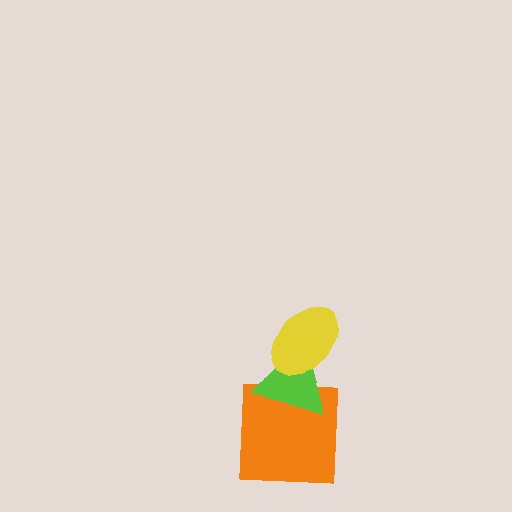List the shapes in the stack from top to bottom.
From top to bottom: the yellow ellipse, the lime triangle, the orange square.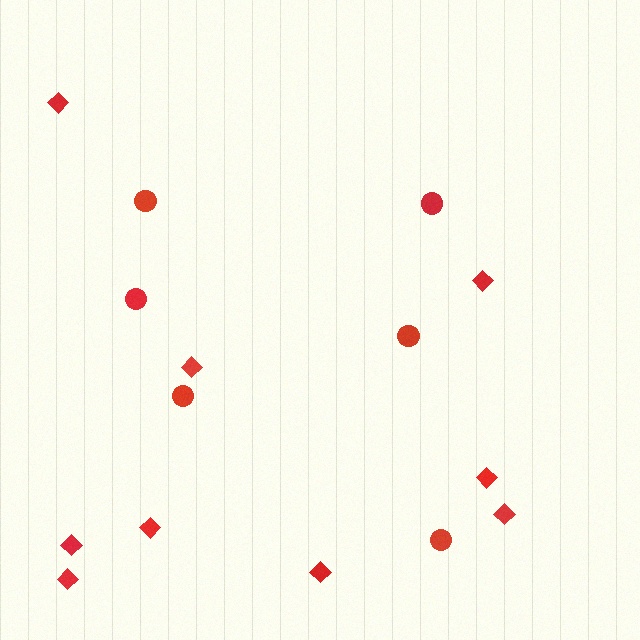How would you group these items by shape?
There are 2 groups: one group of circles (6) and one group of diamonds (9).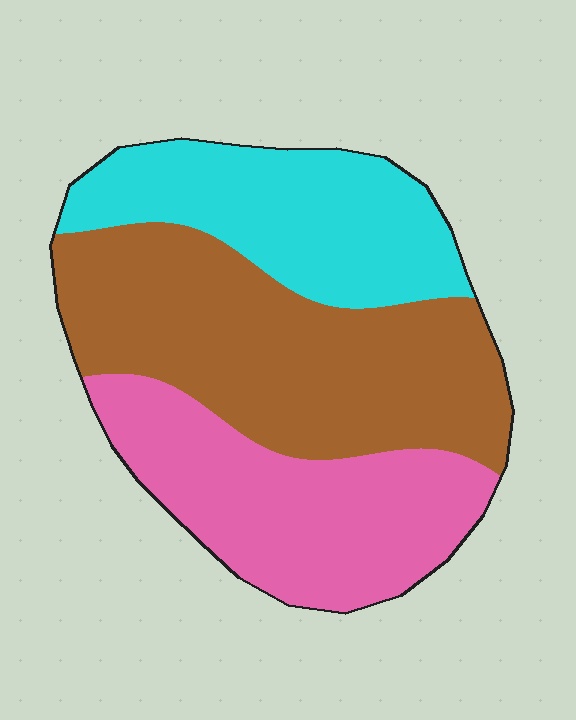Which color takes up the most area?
Brown, at roughly 45%.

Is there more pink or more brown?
Brown.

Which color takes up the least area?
Cyan, at roughly 25%.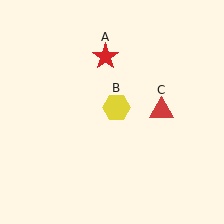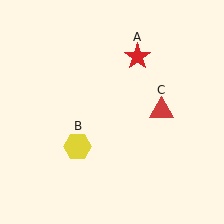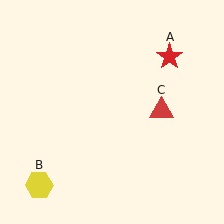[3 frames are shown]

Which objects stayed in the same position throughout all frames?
Red triangle (object C) remained stationary.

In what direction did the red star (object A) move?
The red star (object A) moved right.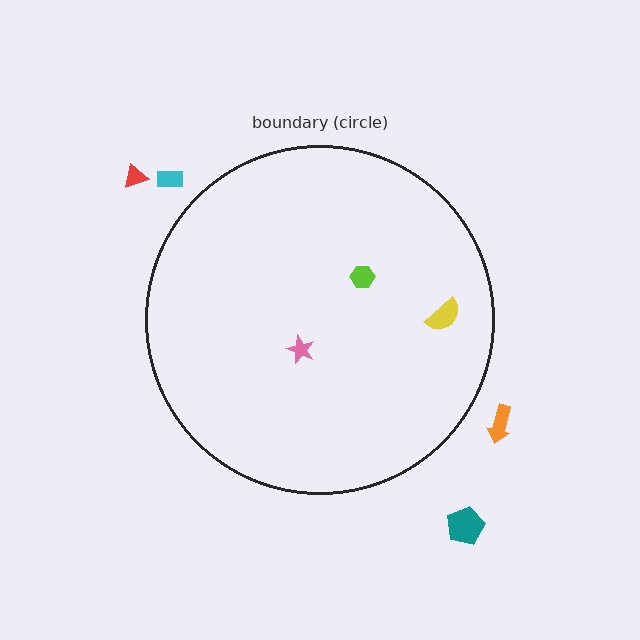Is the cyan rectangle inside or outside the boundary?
Outside.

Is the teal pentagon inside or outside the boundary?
Outside.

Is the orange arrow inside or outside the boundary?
Outside.